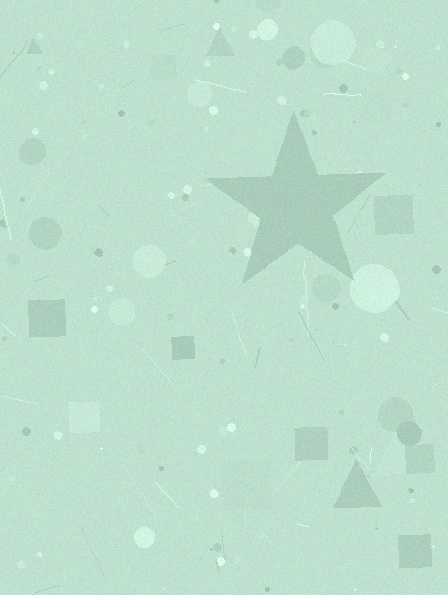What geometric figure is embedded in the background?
A star is embedded in the background.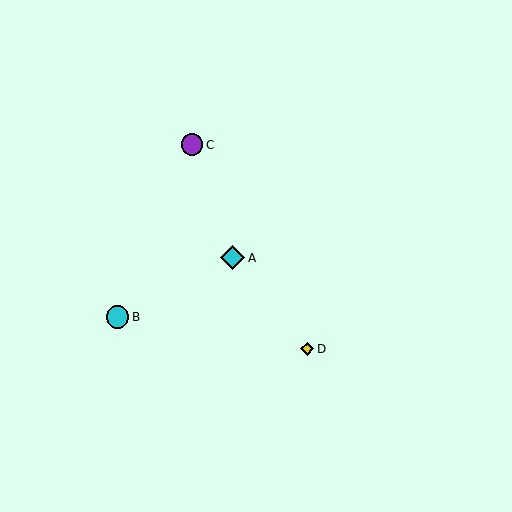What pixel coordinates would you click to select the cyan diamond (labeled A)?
Click at (233, 258) to select the cyan diamond A.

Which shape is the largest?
The cyan diamond (labeled A) is the largest.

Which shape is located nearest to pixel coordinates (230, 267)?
The cyan diamond (labeled A) at (233, 258) is nearest to that location.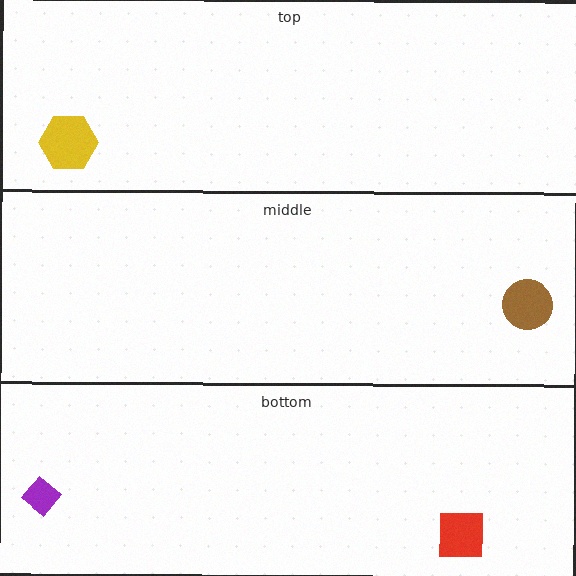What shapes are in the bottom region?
The red square, the purple diamond.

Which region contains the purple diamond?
The bottom region.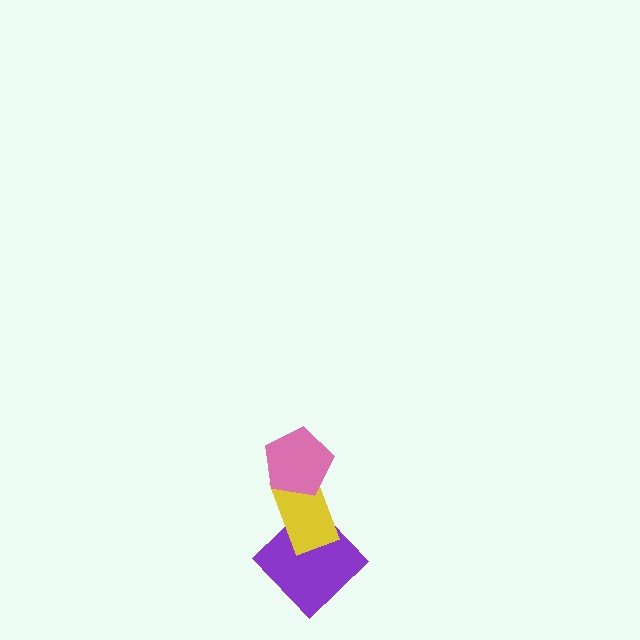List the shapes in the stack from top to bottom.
From top to bottom: the pink pentagon, the yellow rectangle, the purple diamond.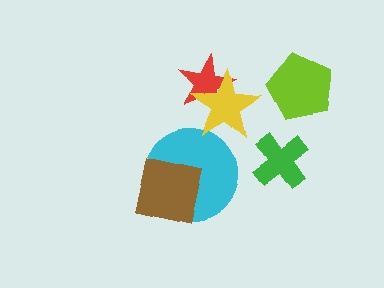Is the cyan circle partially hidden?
Yes, it is partially covered by another shape.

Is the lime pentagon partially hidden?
No, no other shape covers it.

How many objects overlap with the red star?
1 object overlaps with the red star.